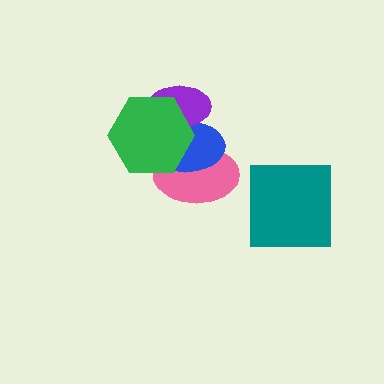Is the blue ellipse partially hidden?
Yes, it is partially covered by another shape.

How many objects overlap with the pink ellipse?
2 objects overlap with the pink ellipse.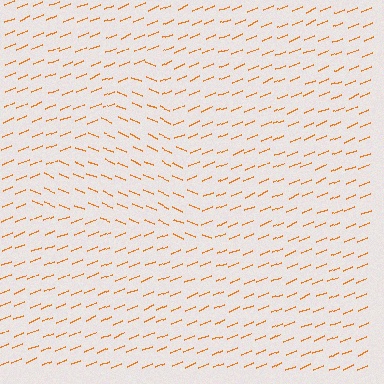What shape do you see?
I see a triangle.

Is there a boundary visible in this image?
Yes, there is a texture boundary formed by a change in line orientation.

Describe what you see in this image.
The image is filled with small orange line segments. A triangle region in the image has lines oriented differently from the surrounding lines, creating a visible texture boundary.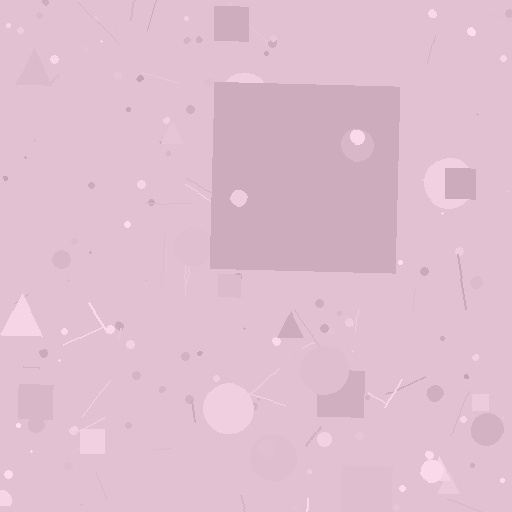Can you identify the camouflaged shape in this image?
The camouflaged shape is a square.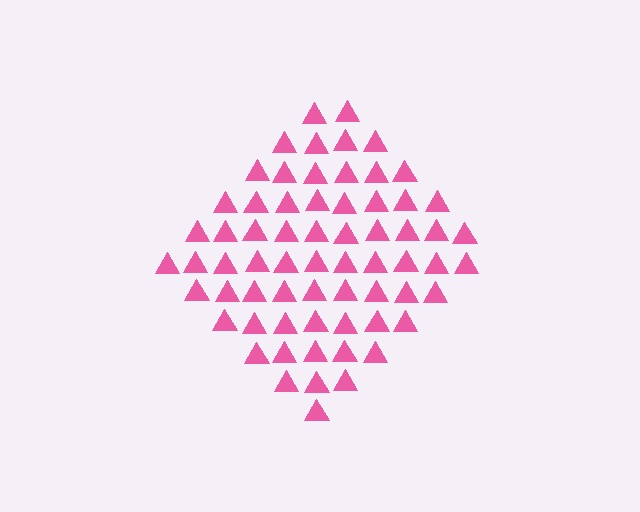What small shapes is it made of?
It is made of small triangles.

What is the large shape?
The large shape is a diamond.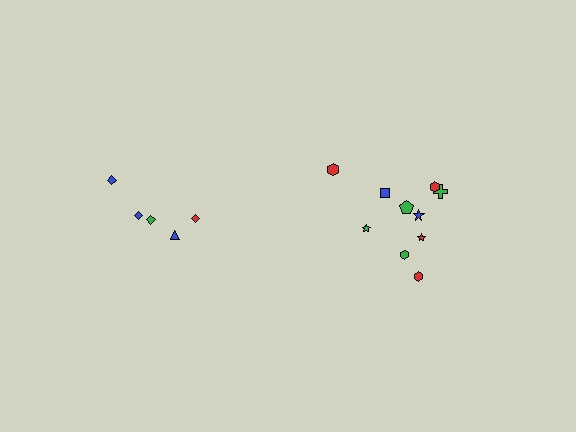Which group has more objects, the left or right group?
The right group.